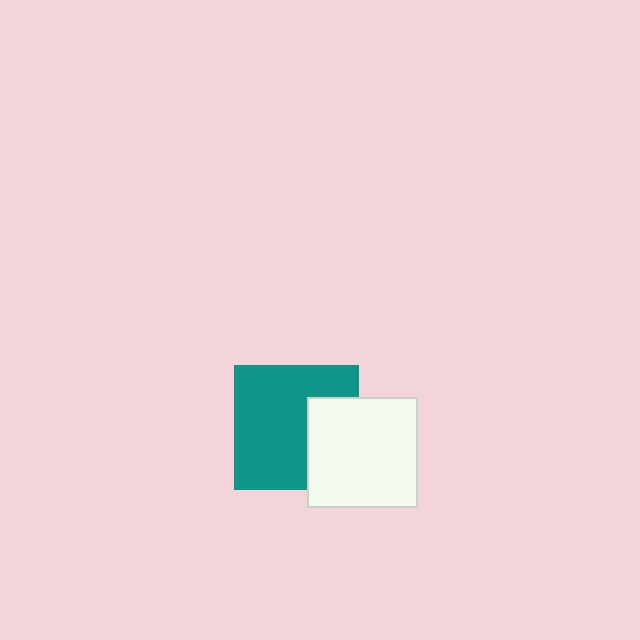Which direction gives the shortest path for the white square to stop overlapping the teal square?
Moving right gives the shortest separation.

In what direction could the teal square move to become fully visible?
The teal square could move left. That would shift it out from behind the white square entirely.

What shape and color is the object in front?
The object in front is a white square.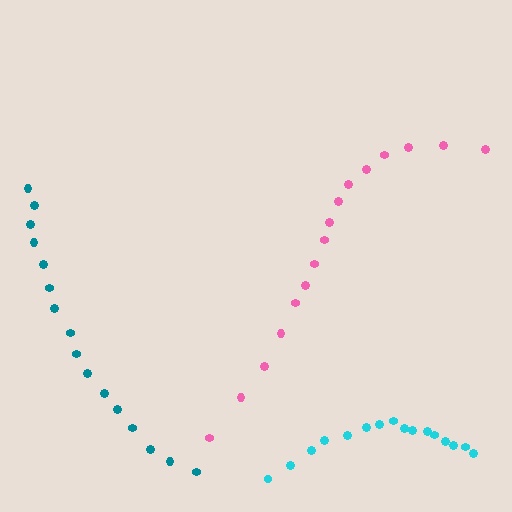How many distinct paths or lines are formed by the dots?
There are 3 distinct paths.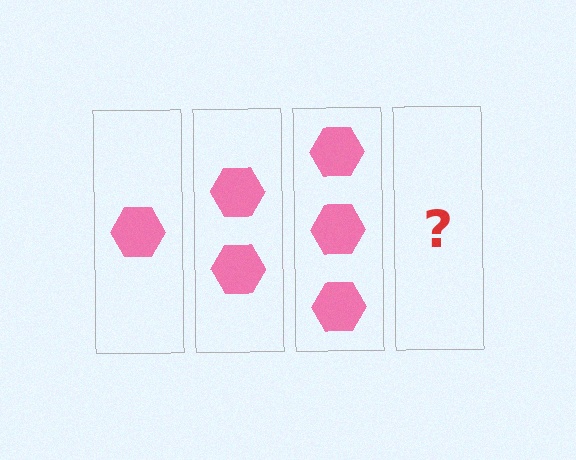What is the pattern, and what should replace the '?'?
The pattern is that each step adds one more hexagon. The '?' should be 4 hexagons.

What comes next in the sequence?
The next element should be 4 hexagons.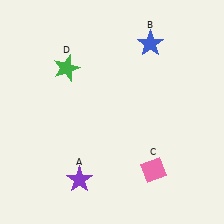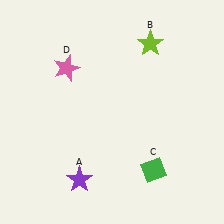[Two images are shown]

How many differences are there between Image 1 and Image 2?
There are 3 differences between the two images.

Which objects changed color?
B changed from blue to lime. C changed from pink to green. D changed from green to pink.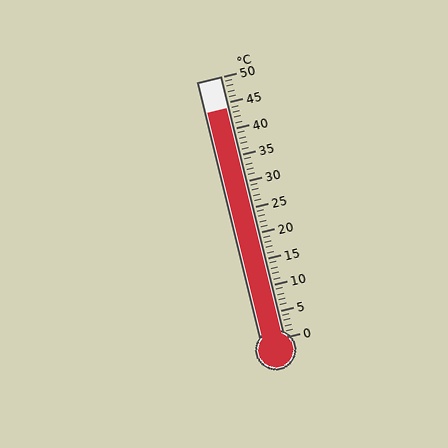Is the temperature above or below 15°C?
The temperature is above 15°C.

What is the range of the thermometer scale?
The thermometer scale ranges from 0°C to 50°C.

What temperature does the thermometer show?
The thermometer shows approximately 44°C.